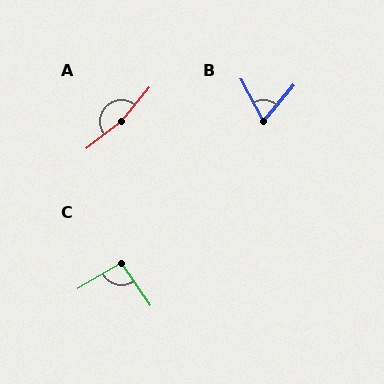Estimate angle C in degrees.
Approximately 95 degrees.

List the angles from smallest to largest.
B (68°), C (95°), A (168°).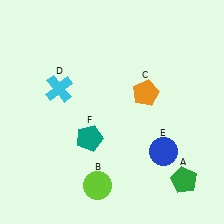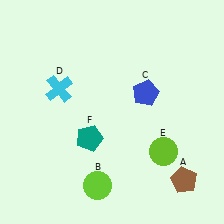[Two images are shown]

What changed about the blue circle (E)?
In Image 1, E is blue. In Image 2, it changed to lime.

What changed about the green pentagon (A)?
In Image 1, A is green. In Image 2, it changed to brown.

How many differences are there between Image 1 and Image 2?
There are 3 differences between the two images.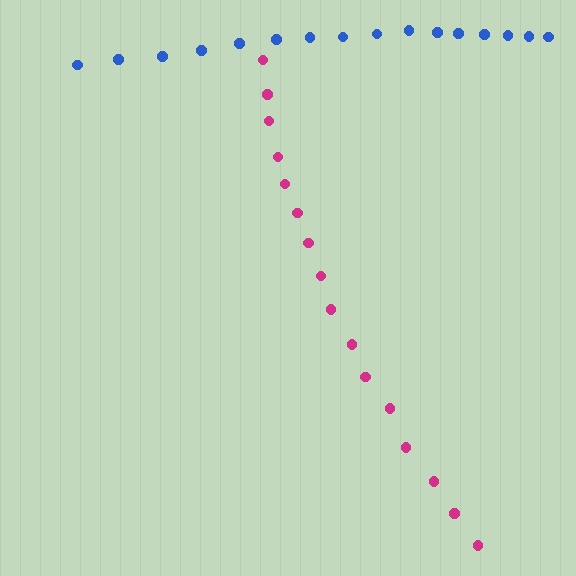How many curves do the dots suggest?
There are 2 distinct paths.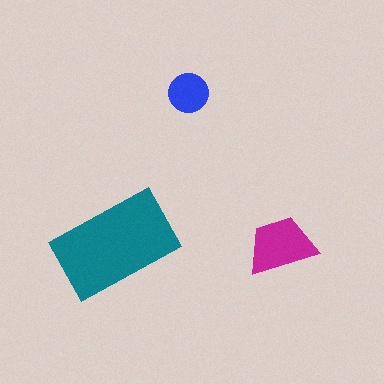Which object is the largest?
The teal rectangle.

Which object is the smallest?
The blue circle.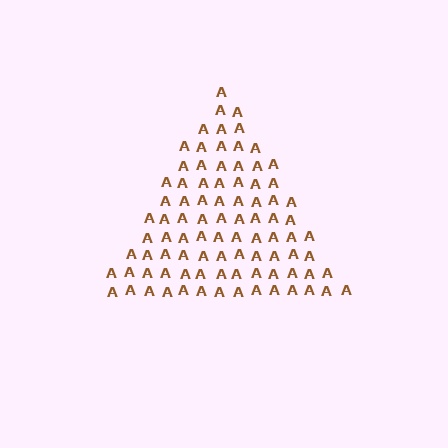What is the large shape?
The large shape is a triangle.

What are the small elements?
The small elements are letter A's.